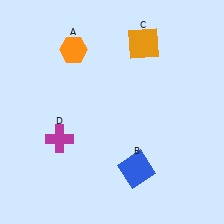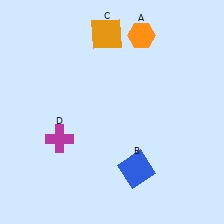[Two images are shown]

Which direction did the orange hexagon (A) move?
The orange hexagon (A) moved right.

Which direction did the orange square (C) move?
The orange square (C) moved left.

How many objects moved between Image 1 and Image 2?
2 objects moved between the two images.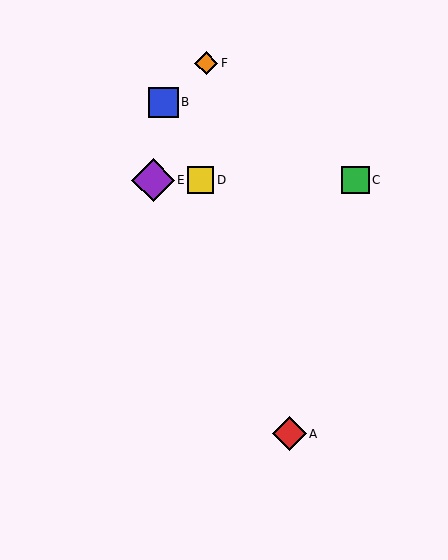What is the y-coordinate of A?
Object A is at y≈434.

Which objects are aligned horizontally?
Objects C, D, E are aligned horizontally.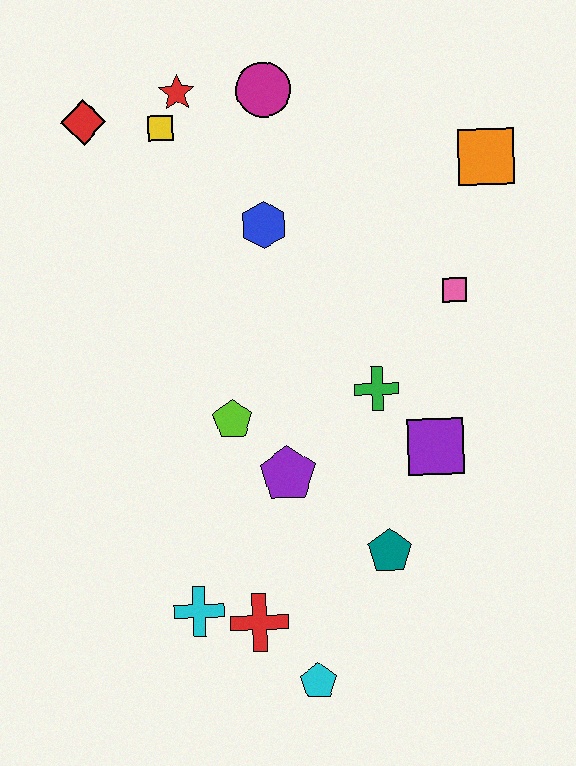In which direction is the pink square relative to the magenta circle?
The pink square is below the magenta circle.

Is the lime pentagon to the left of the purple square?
Yes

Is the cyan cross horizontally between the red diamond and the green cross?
Yes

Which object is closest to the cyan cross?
The red cross is closest to the cyan cross.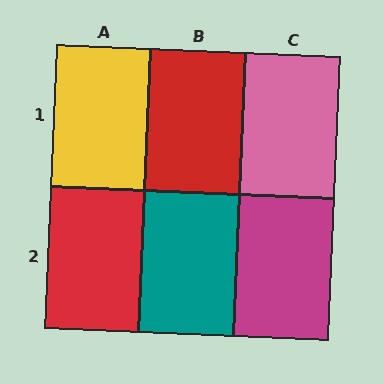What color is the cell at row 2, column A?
Red.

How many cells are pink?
1 cell is pink.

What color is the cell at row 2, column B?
Teal.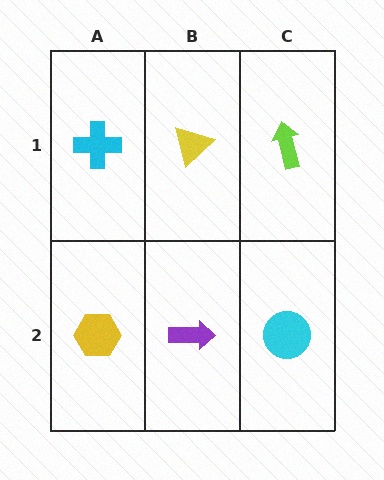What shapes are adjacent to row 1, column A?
A yellow hexagon (row 2, column A), a yellow triangle (row 1, column B).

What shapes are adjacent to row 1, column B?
A purple arrow (row 2, column B), a cyan cross (row 1, column A), a lime arrow (row 1, column C).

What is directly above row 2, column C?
A lime arrow.